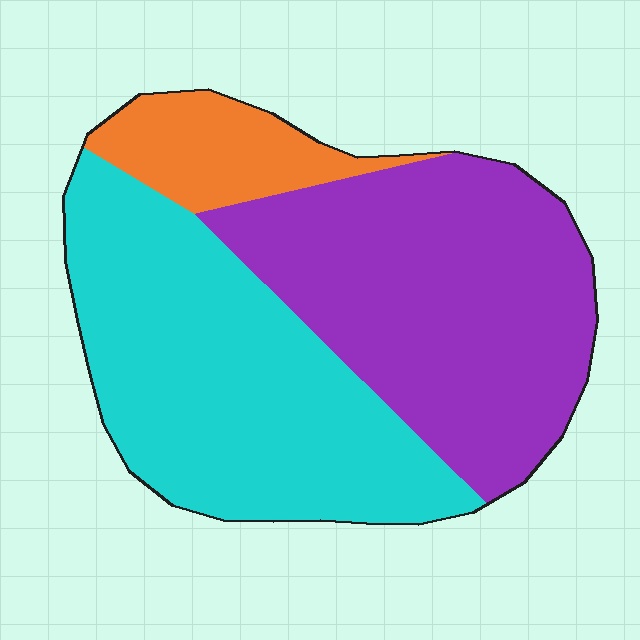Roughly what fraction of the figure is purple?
Purple takes up about two fifths (2/5) of the figure.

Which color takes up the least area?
Orange, at roughly 10%.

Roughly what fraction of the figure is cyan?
Cyan covers around 45% of the figure.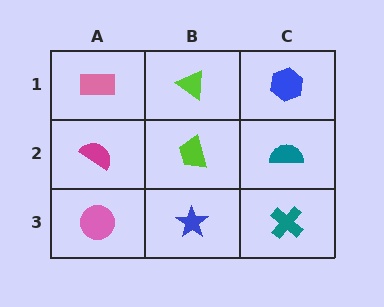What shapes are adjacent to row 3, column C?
A teal semicircle (row 2, column C), a blue star (row 3, column B).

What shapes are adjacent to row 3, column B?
A lime trapezoid (row 2, column B), a pink circle (row 3, column A), a teal cross (row 3, column C).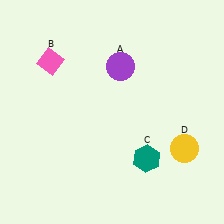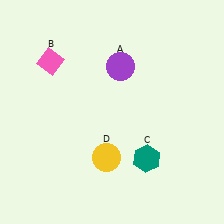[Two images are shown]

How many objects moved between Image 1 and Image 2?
1 object moved between the two images.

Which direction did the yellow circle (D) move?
The yellow circle (D) moved left.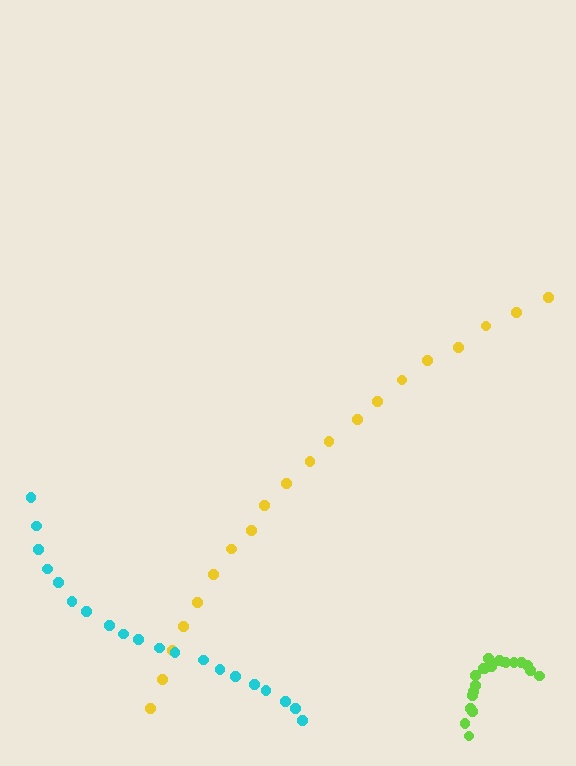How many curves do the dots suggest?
There are 3 distinct paths.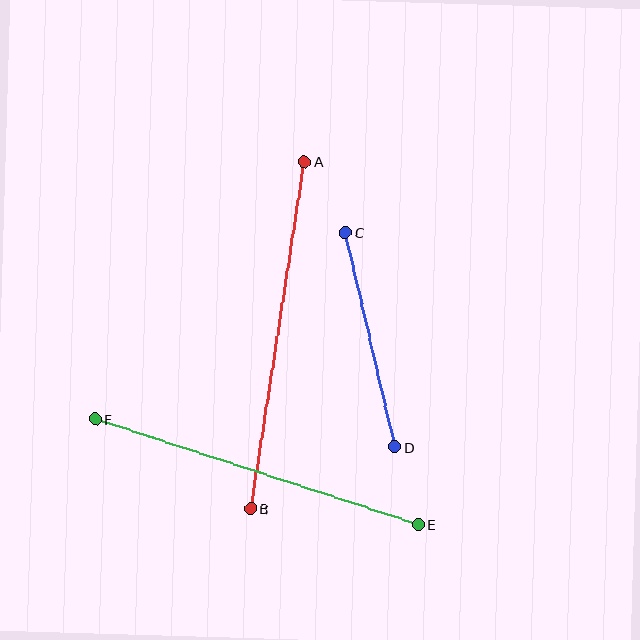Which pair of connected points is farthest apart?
Points A and B are farthest apart.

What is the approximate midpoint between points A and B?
The midpoint is at approximately (278, 335) pixels.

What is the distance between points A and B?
The distance is approximately 351 pixels.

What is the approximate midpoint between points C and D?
The midpoint is at approximately (370, 340) pixels.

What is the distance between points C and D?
The distance is approximately 220 pixels.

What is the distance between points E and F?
The distance is approximately 339 pixels.